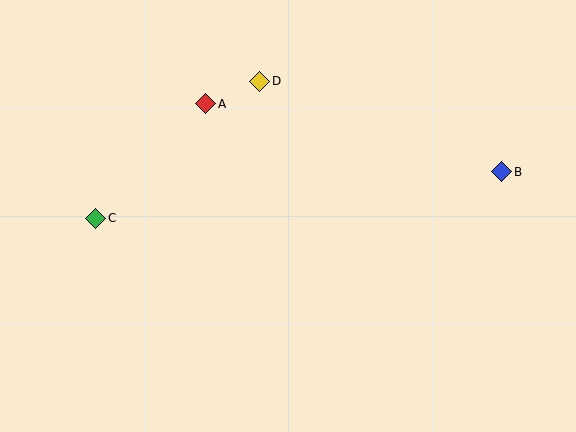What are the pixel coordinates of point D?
Point D is at (260, 81).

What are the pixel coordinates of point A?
Point A is at (206, 104).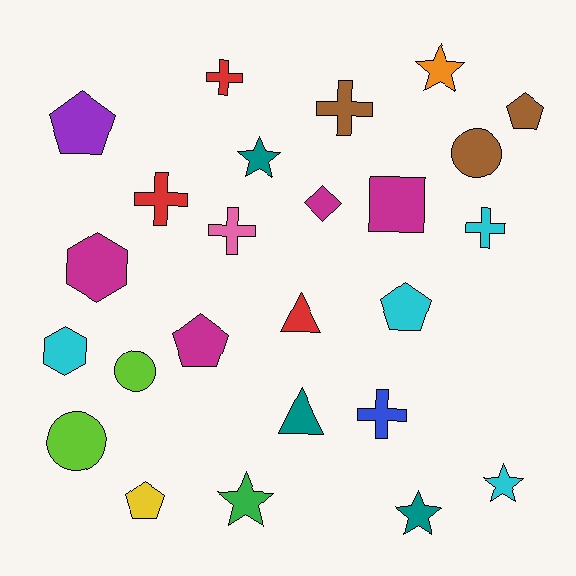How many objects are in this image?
There are 25 objects.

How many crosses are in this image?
There are 6 crosses.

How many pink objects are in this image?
There is 1 pink object.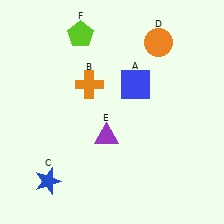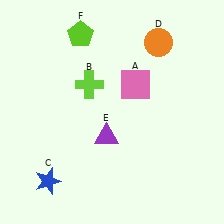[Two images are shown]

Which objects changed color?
A changed from blue to pink. B changed from orange to lime.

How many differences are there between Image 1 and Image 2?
There are 2 differences between the two images.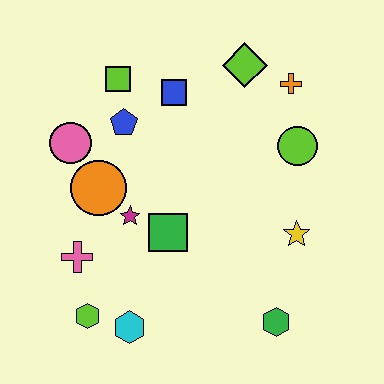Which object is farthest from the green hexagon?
The lime square is farthest from the green hexagon.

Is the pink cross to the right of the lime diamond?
No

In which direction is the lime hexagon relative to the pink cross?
The lime hexagon is below the pink cross.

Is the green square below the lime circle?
Yes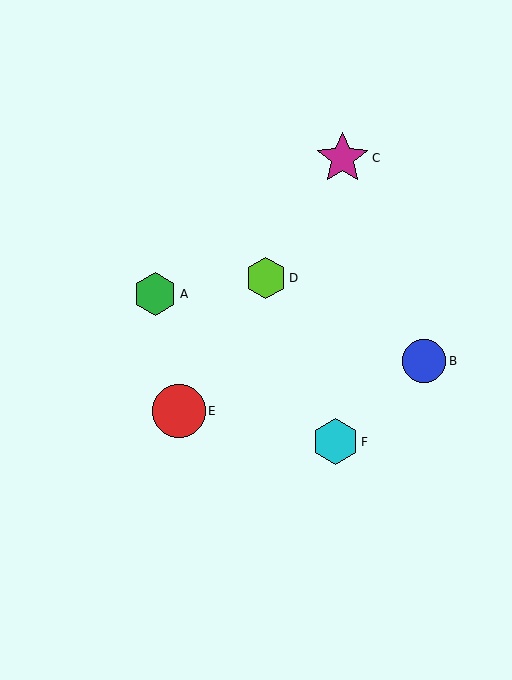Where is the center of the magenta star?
The center of the magenta star is at (343, 158).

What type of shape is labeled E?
Shape E is a red circle.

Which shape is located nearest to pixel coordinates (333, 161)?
The magenta star (labeled C) at (343, 158) is nearest to that location.